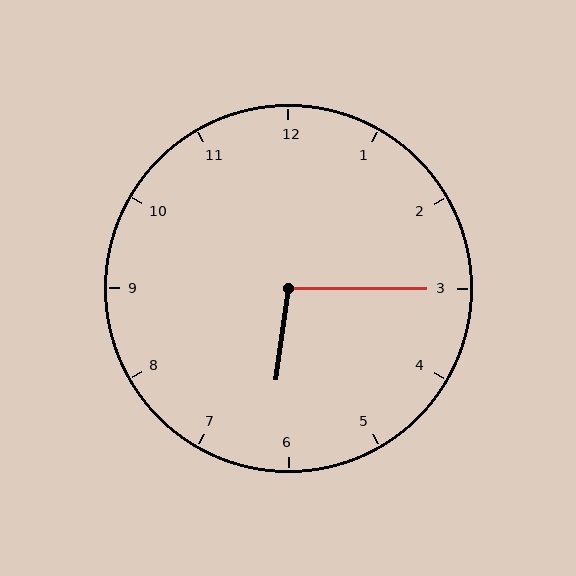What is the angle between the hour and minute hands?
Approximately 98 degrees.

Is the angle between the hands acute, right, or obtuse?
It is obtuse.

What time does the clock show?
6:15.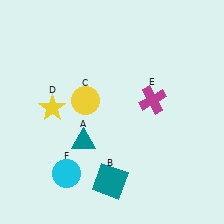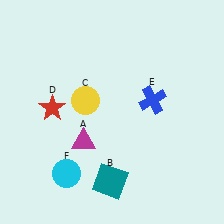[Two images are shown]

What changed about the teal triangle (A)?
In Image 1, A is teal. In Image 2, it changed to magenta.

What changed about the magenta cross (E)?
In Image 1, E is magenta. In Image 2, it changed to blue.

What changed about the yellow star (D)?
In Image 1, D is yellow. In Image 2, it changed to red.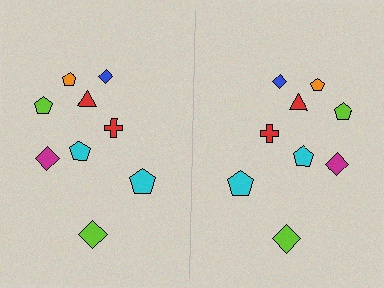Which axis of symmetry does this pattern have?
The pattern has a vertical axis of symmetry running through the center of the image.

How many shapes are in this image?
There are 18 shapes in this image.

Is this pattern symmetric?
Yes, this pattern has bilateral (reflection) symmetry.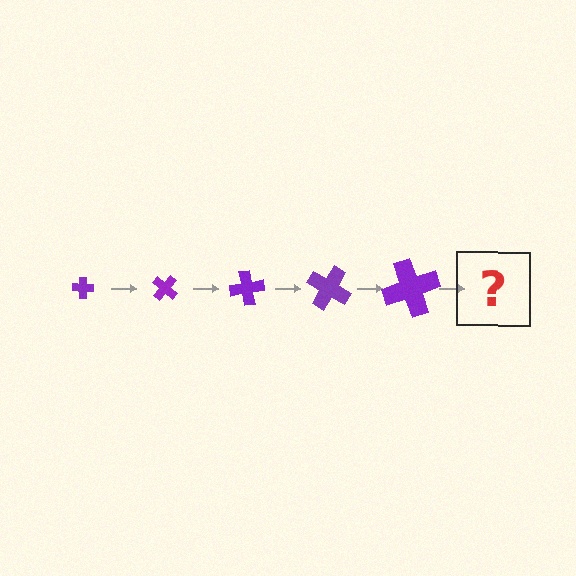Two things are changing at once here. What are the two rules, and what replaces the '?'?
The two rules are that the cross grows larger each step and it rotates 40 degrees each step. The '?' should be a cross, larger than the previous one and rotated 200 degrees from the start.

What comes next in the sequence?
The next element should be a cross, larger than the previous one and rotated 200 degrees from the start.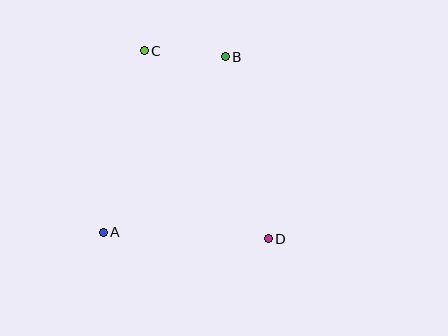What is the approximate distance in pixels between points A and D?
The distance between A and D is approximately 165 pixels.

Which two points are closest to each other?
Points B and C are closest to each other.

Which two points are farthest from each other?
Points C and D are farthest from each other.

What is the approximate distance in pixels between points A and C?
The distance between A and C is approximately 186 pixels.